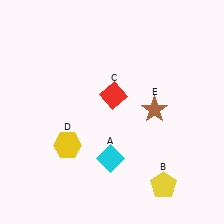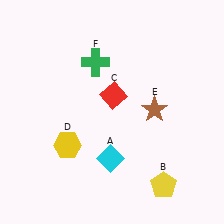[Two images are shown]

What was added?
A green cross (F) was added in Image 2.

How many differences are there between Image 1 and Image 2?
There is 1 difference between the two images.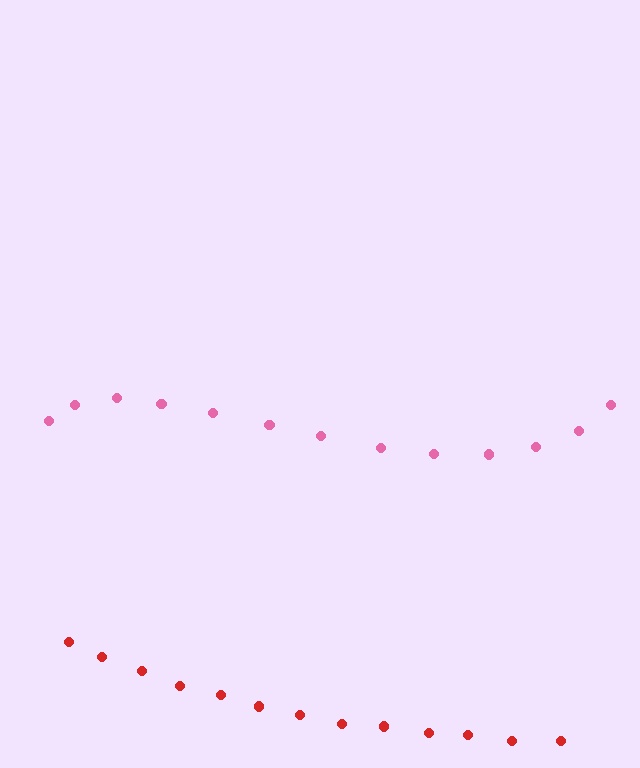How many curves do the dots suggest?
There are 2 distinct paths.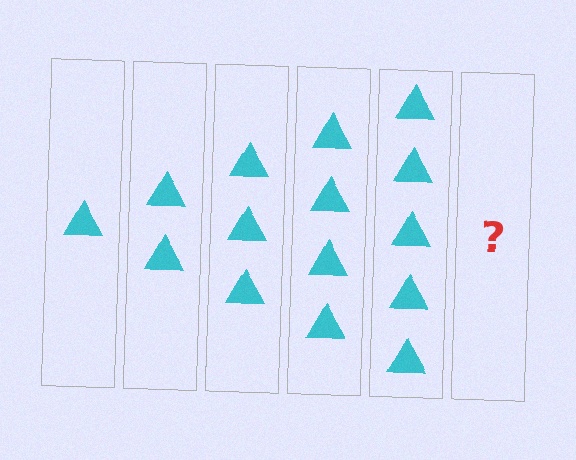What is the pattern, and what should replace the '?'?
The pattern is that each step adds one more triangle. The '?' should be 6 triangles.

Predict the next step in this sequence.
The next step is 6 triangles.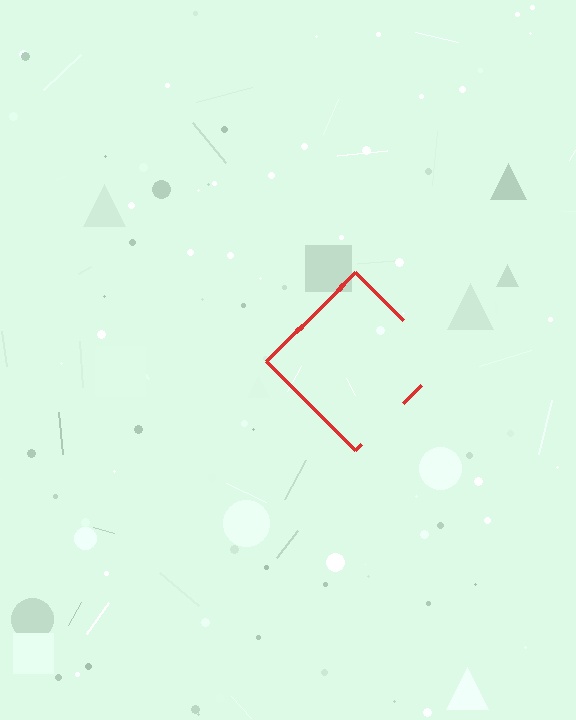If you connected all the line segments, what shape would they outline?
They would outline a diamond.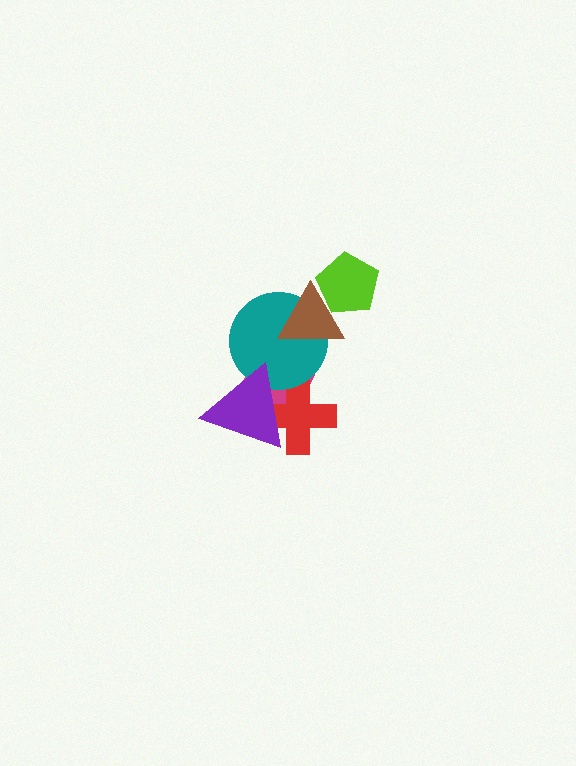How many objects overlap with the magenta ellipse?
4 objects overlap with the magenta ellipse.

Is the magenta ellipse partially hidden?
Yes, it is partially covered by another shape.